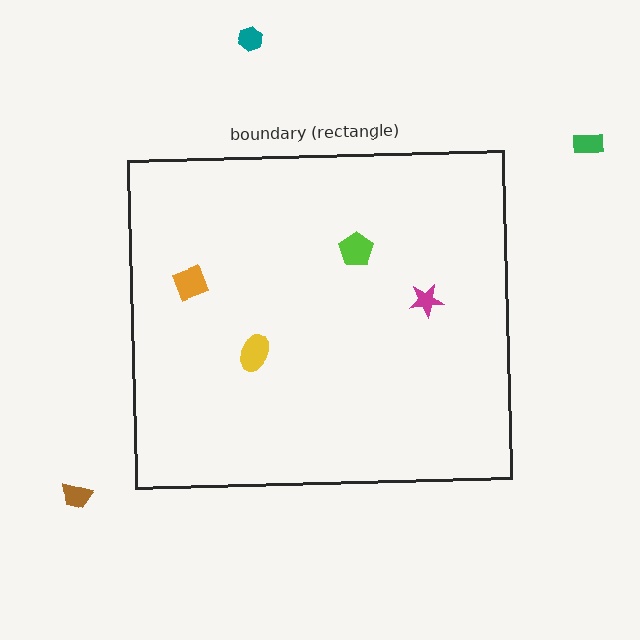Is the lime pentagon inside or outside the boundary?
Inside.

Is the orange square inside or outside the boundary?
Inside.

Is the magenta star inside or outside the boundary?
Inside.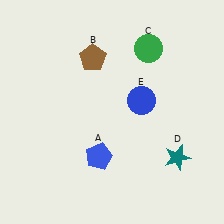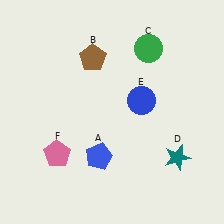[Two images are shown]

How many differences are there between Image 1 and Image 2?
There is 1 difference between the two images.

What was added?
A pink pentagon (F) was added in Image 2.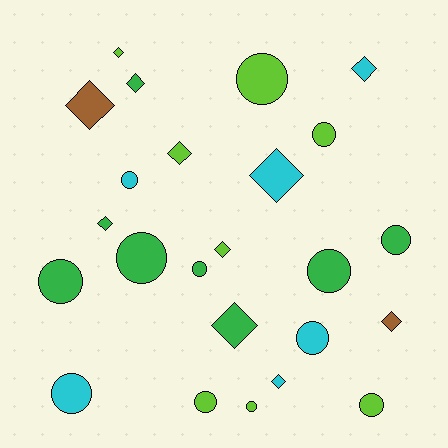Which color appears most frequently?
Lime, with 8 objects.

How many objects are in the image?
There are 24 objects.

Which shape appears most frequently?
Circle, with 13 objects.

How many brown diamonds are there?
There are 2 brown diamonds.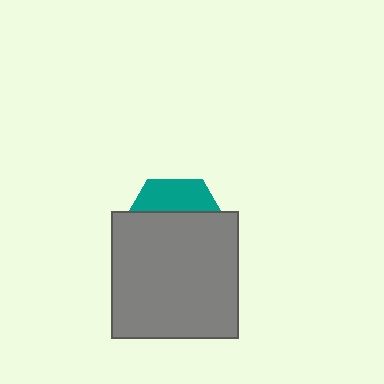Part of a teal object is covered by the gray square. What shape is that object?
It is a hexagon.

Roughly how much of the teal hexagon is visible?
A small part of it is visible (roughly 31%).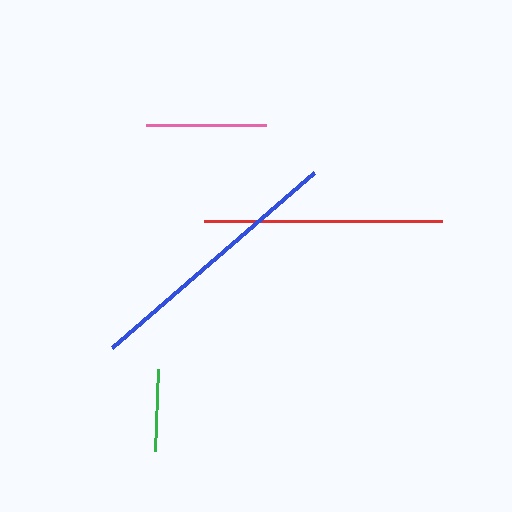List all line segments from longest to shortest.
From longest to shortest: blue, red, pink, green.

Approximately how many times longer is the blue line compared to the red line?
The blue line is approximately 1.1 times the length of the red line.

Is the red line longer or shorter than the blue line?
The blue line is longer than the red line.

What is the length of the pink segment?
The pink segment is approximately 120 pixels long.